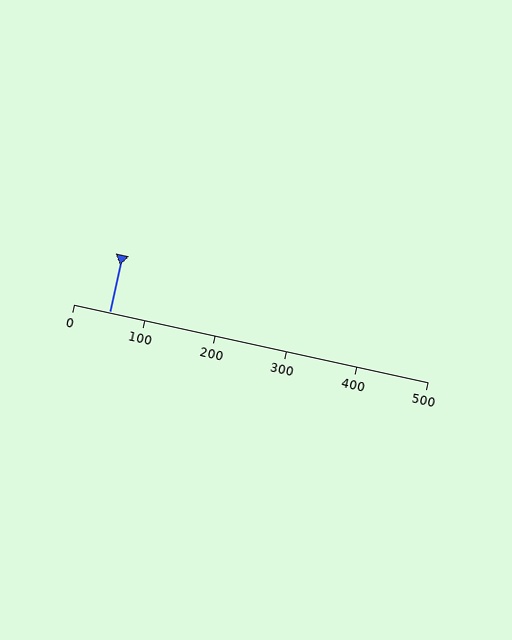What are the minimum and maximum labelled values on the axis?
The axis runs from 0 to 500.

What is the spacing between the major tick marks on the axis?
The major ticks are spaced 100 apart.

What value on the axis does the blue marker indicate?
The marker indicates approximately 50.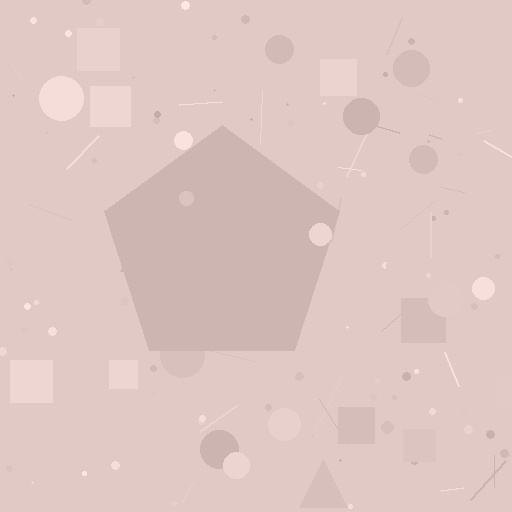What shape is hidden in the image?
A pentagon is hidden in the image.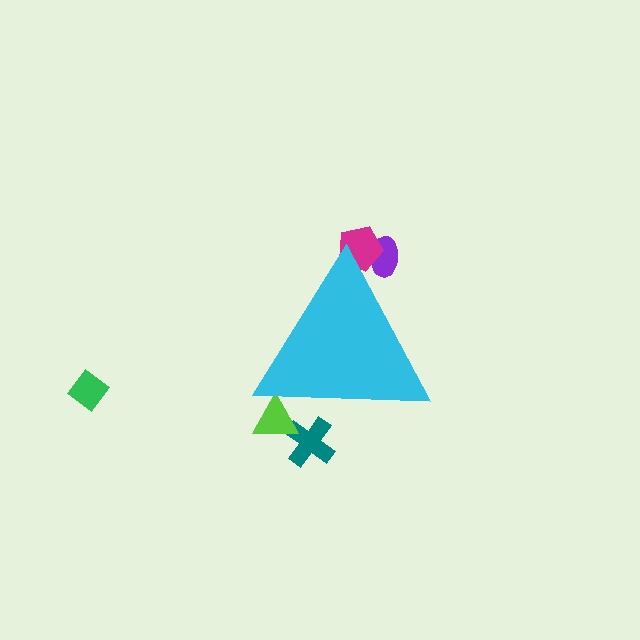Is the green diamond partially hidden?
No, the green diamond is fully visible.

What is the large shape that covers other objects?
A cyan triangle.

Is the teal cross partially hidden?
Yes, the teal cross is partially hidden behind the cyan triangle.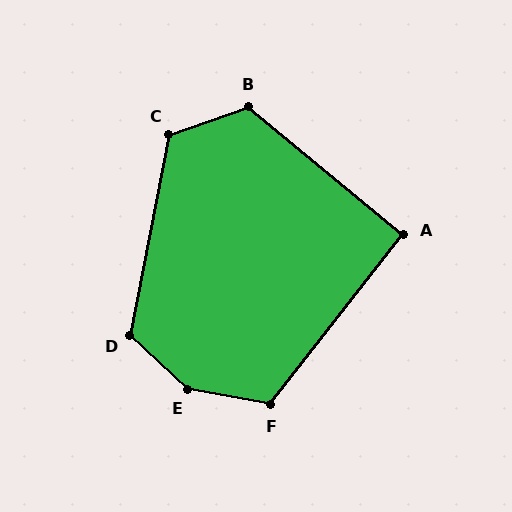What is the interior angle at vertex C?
Approximately 120 degrees (obtuse).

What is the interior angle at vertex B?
Approximately 121 degrees (obtuse).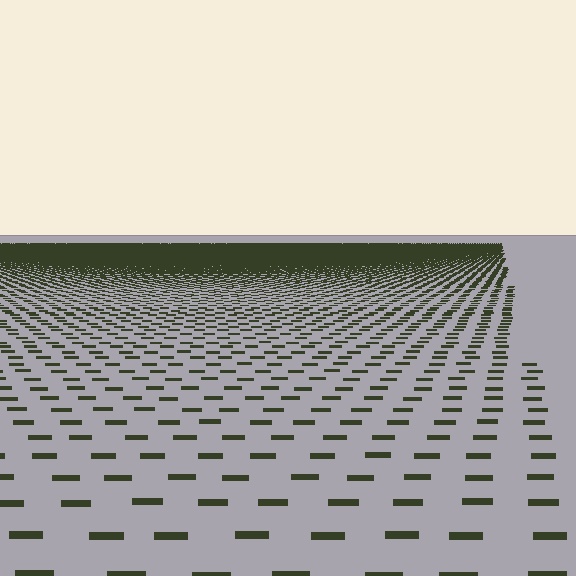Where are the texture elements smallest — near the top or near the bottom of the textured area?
Near the top.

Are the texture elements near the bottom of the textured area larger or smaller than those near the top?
Larger. Near the bottom, elements are closer to the viewer and appear at a bigger on-screen size.